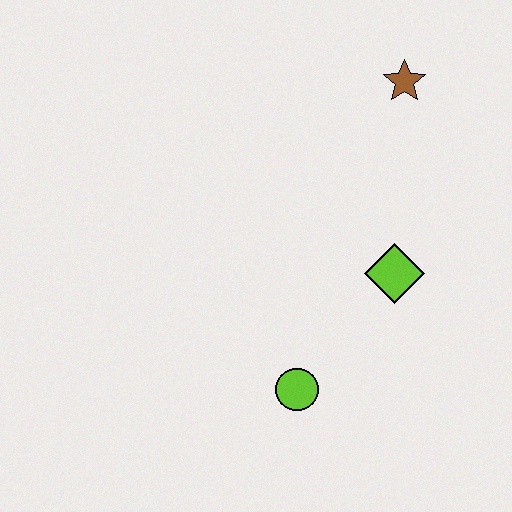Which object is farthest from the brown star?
The lime circle is farthest from the brown star.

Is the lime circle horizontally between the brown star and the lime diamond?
No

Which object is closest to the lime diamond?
The lime circle is closest to the lime diamond.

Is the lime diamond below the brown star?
Yes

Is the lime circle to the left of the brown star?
Yes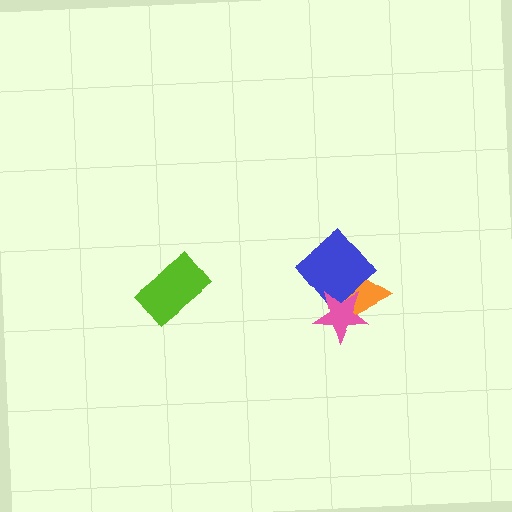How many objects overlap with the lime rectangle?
0 objects overlap with the lime rectangle.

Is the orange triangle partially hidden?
Yes, it is partially covered by another shape.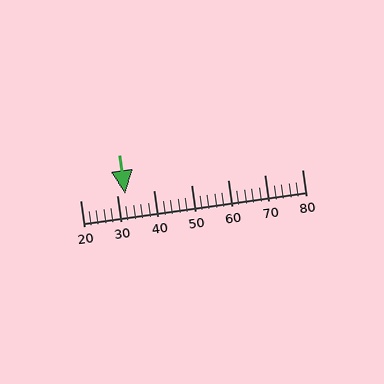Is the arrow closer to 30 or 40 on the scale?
The arrow is closer to 30.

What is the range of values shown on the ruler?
The ruler shows values from 20 to 80.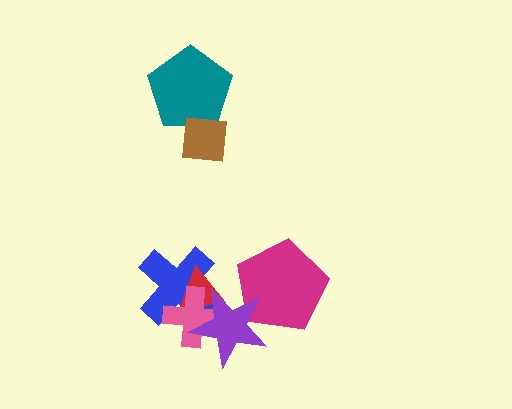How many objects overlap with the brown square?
1 object overlaps with the brown square.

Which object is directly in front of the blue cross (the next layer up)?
The red triangle is directly in front of the blue cross.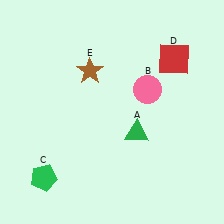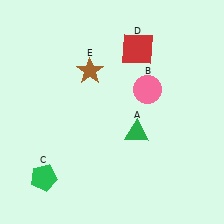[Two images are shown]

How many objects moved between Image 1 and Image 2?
1 object moved between the two images.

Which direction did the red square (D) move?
The red square (D) moved left.